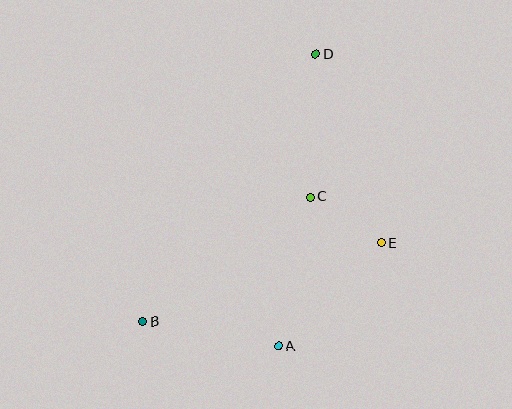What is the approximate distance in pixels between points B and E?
The distance between B and E is approximately 252 pixels.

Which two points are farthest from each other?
Points B and D are farthest from each other.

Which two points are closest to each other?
Points C and E are closest to each other.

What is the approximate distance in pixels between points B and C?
The distance between B and C is approximately 209 pixels.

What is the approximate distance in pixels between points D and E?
The distance between D and E is approximately 199 pixels.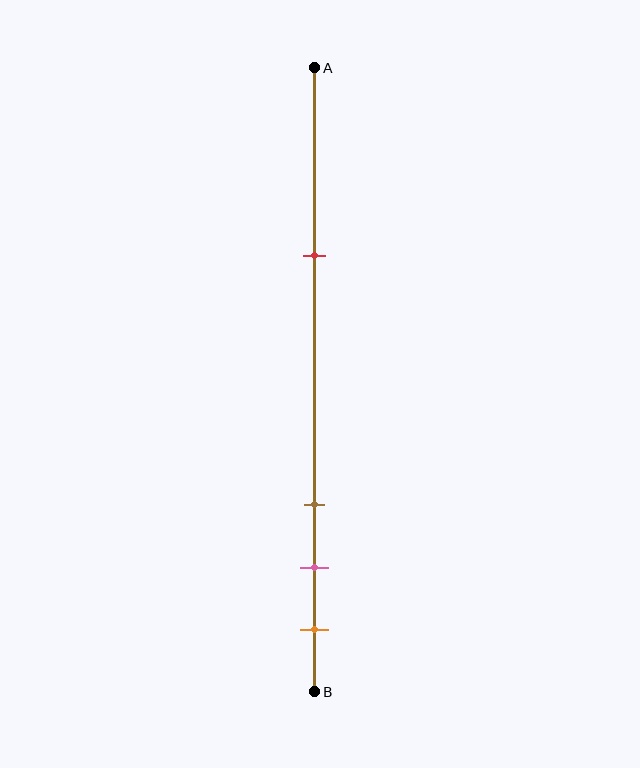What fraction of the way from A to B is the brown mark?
The brown mark is approximately 70% (0.7) of the way from A to B.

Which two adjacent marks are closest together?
The pink and orange marks are the closest adjacent pair.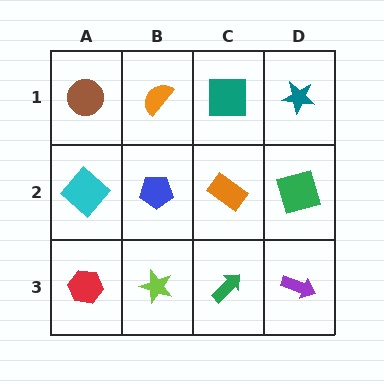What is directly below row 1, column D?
A green square.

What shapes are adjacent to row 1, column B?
A blue pentagon (row 2, column B), a brown circle (row 1, column A), a teal square (row 1, column C).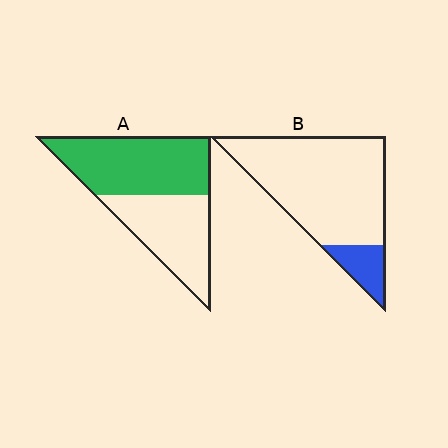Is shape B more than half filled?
No.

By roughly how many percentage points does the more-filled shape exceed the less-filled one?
By roughly 40 percentage points (A over B).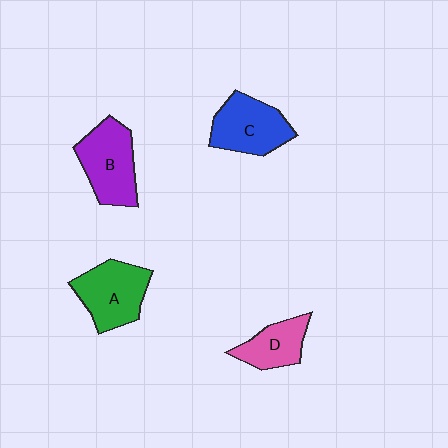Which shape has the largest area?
Shape B (purple).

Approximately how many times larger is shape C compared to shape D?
Approximately 1.4 times.